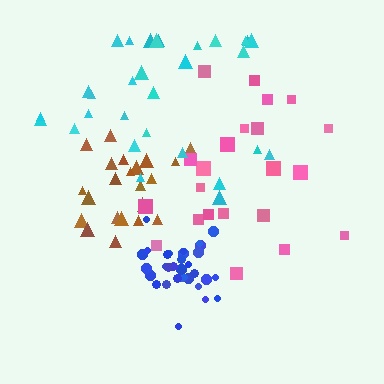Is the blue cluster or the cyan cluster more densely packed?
Blue.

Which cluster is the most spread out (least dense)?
Pink.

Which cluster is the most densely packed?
Blue.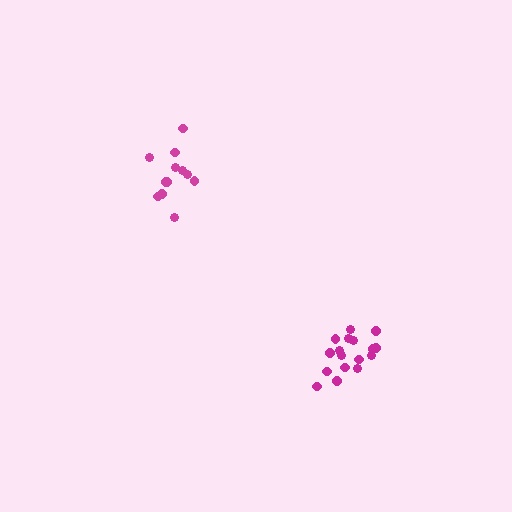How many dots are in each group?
Group 1: 13 dots, Group 2: 17 dots (30 total).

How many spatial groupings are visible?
There are 2 spatial groupings.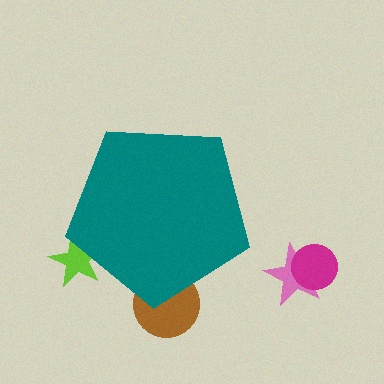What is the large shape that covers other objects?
A teal pentagon.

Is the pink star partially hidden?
No, the pink star is fully visible.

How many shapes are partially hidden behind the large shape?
2 shapes are partially hidden.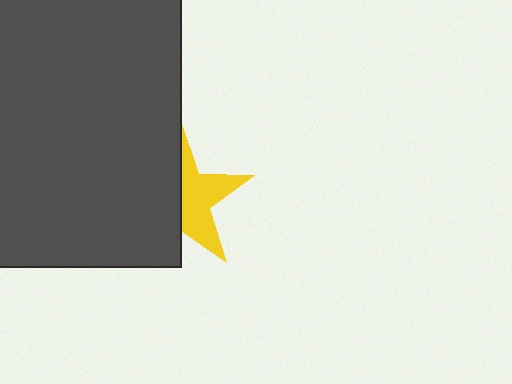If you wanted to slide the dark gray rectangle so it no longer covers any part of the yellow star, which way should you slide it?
Slide it left — that is the most direct way to separate the two shapes.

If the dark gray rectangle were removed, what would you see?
You would see the complete yellow star.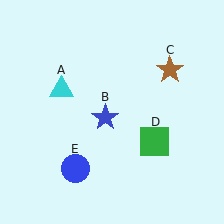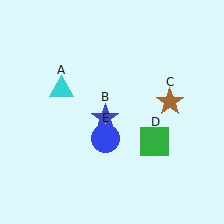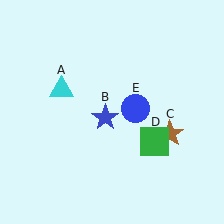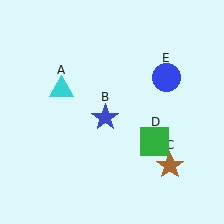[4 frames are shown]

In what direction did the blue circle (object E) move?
The blue circle (object E) moved up and to the right.